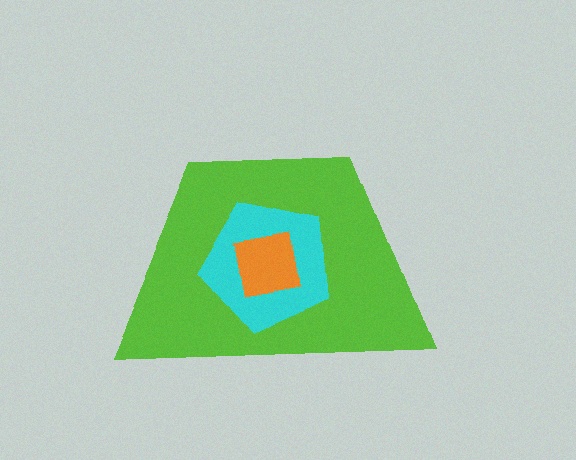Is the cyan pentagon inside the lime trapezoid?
Yes.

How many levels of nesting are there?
3.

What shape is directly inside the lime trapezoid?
The cyan pentagon.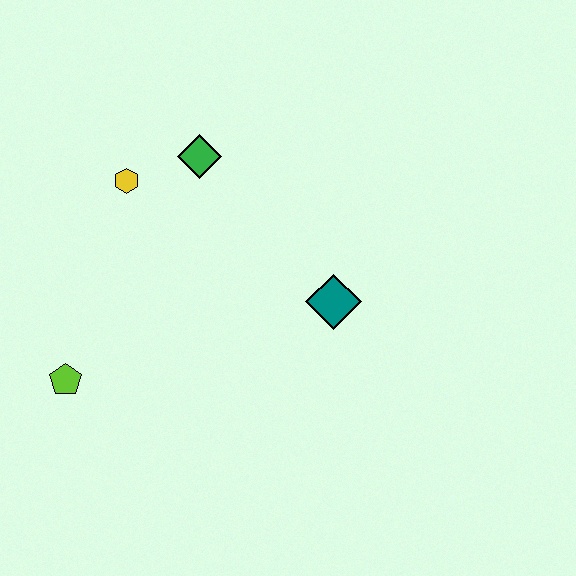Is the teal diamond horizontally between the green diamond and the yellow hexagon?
No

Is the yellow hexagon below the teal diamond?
No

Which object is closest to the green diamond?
The yellow hexagon is closest to the green diamond.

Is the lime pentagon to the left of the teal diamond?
Yes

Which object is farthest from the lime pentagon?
The teal diamond is farthest from the lime pentagon.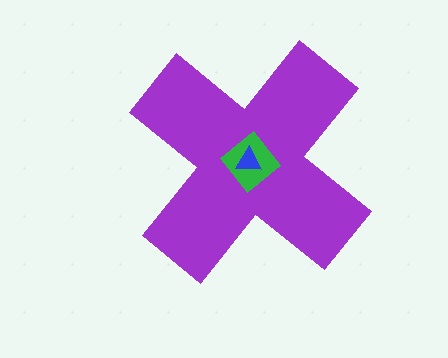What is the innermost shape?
The blue triangle.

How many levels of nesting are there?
3.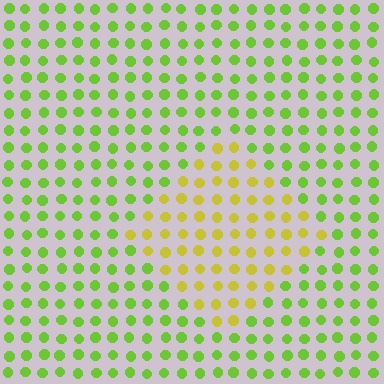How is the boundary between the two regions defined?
The boundary is defined purely by a slight shift in hue (about 40 degrees). Spacing, size, and orientation are identical on both sides.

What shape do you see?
I see a diamond.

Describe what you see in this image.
The image is filled with small lime elements in a uniform arrangement. A diamond-shaped region is visible where the elements are tinted to a slightly different hue, forming a subtle color boundary.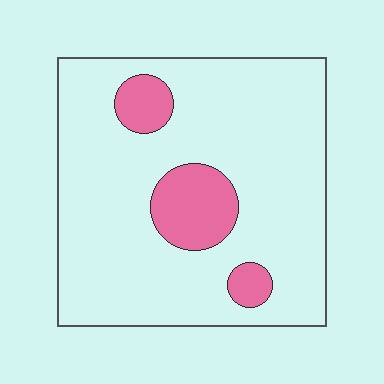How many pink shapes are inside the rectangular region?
3.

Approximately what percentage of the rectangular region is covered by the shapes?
Approximately 15%.